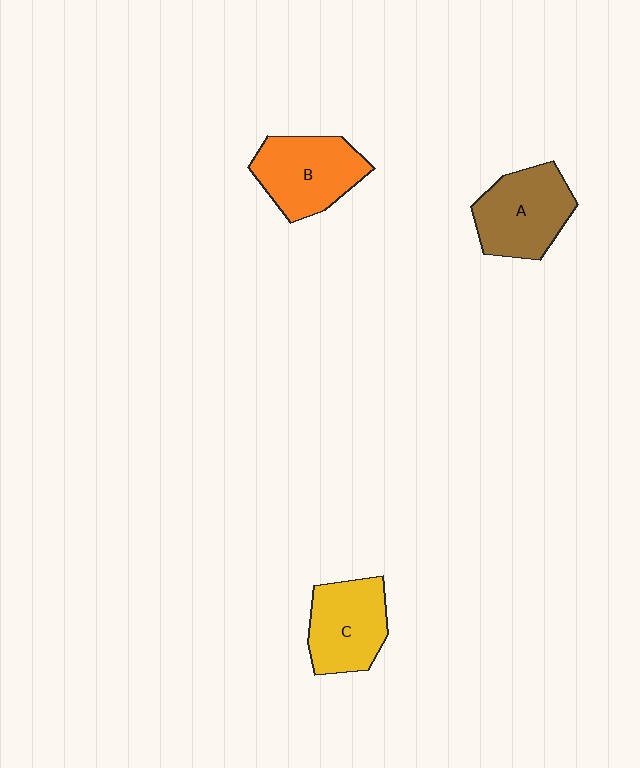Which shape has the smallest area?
Shape C (yellow).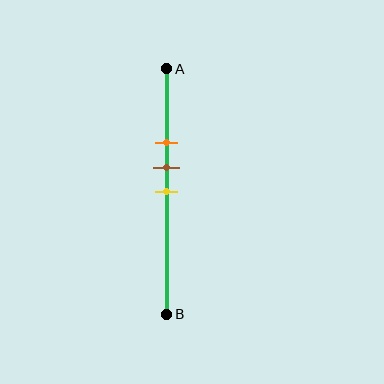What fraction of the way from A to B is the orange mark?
The orange mark is approximately 30% (0.3) of the way from A to B.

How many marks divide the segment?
There are 3 marks dividing the segment.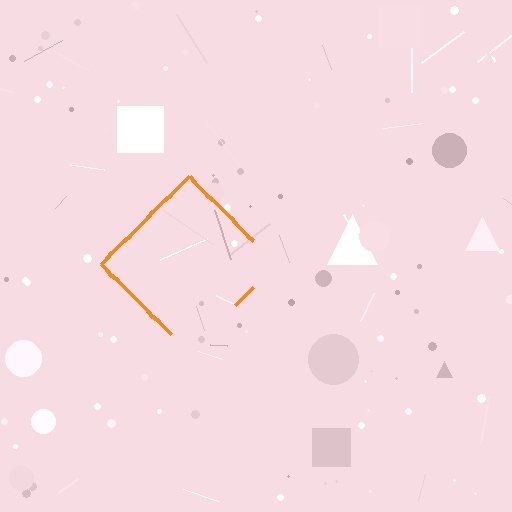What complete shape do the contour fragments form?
The contour fragments form a diamond.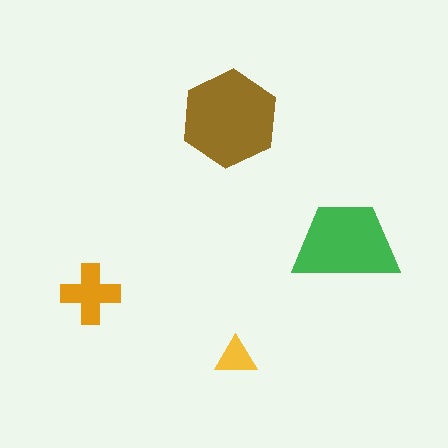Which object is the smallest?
The yellow triangle.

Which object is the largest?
The brown hexagon.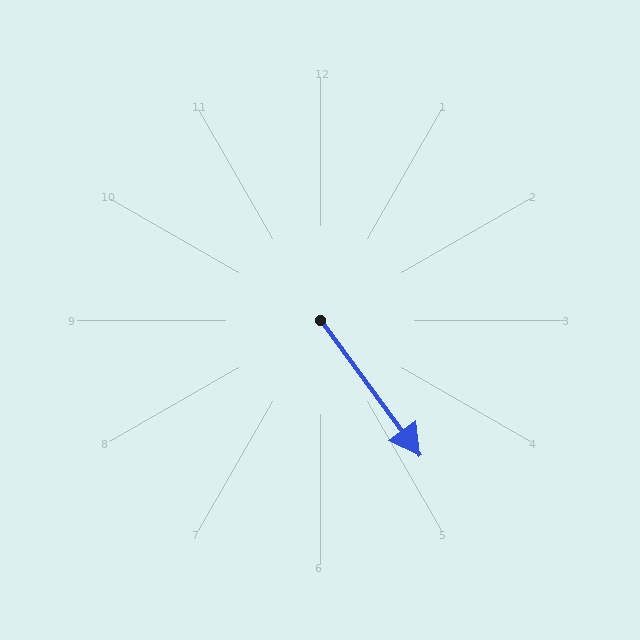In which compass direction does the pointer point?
Southeast.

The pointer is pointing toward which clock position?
Roughly 5 o'clock.